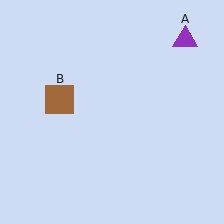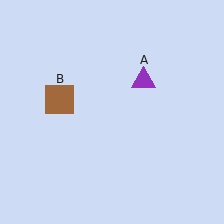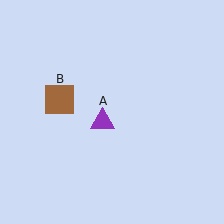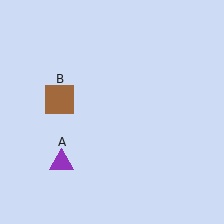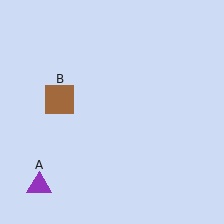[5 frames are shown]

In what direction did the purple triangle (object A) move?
The purple triangle (object A) moved down and to the left.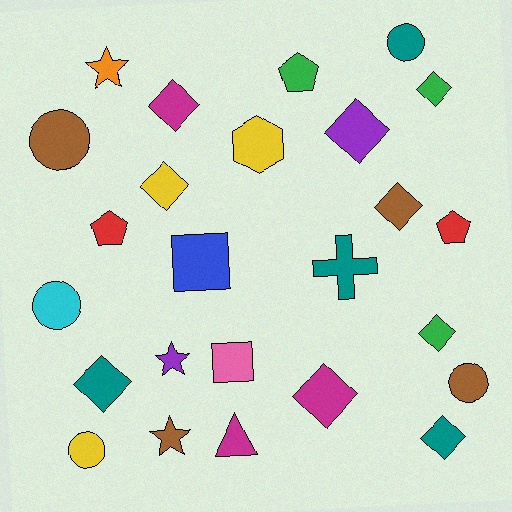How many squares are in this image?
There are 2 squares.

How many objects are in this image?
There are 25 objects.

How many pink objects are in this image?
There is 1 pink object.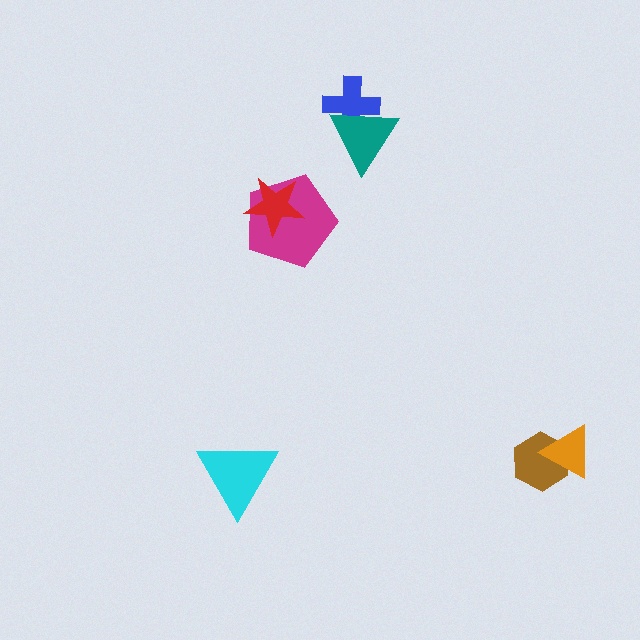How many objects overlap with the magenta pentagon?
1 object overlaps with the magenta pentagon.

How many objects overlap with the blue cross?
1 object overlaps with the blue cross.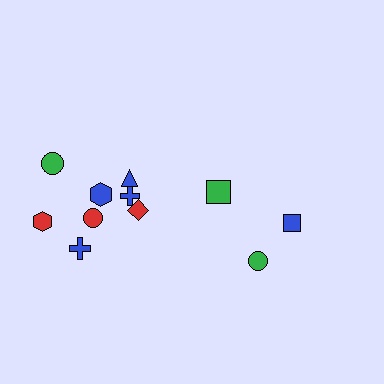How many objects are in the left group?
There are 8 objects.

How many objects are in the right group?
There are 3 objects.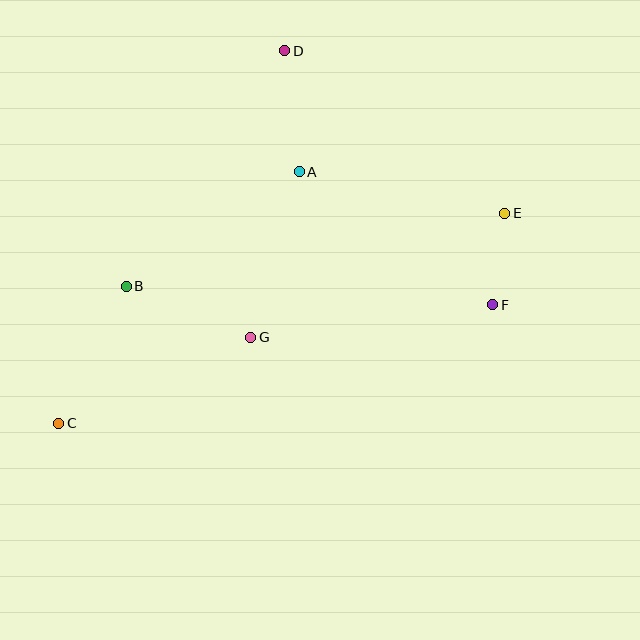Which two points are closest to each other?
Points E and F are closest to each other.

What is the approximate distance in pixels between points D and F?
The distance between D and F is approximately 328 pixels.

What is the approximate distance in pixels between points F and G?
The distance between F and G is approximately 244 pixels.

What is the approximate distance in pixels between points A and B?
The distance between A and B is approximately 207 pixels.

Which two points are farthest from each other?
Points C and E are farthest from each other.